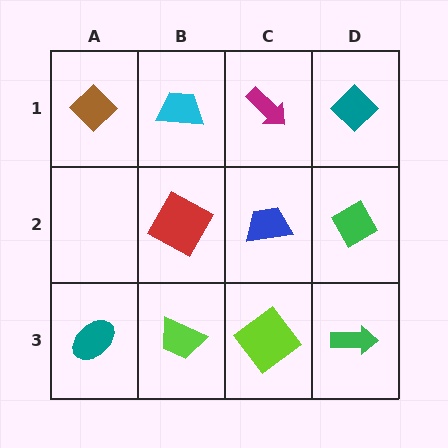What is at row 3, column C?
A lime diamond.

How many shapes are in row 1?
4 shapes.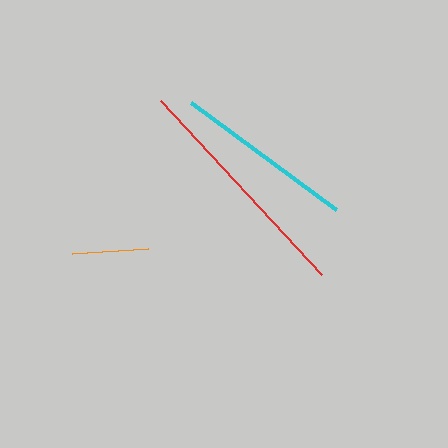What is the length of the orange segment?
The orange segment is approximately 76 pixels long.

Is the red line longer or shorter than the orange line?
The red line is longer than the orange line.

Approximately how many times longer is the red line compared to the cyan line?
The red line is approximately 1.3 times the length of the cyan line.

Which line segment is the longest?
The red line is the longest at approximately 237 pixels.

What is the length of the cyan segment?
The cyan segment is approximately 180 pixels long.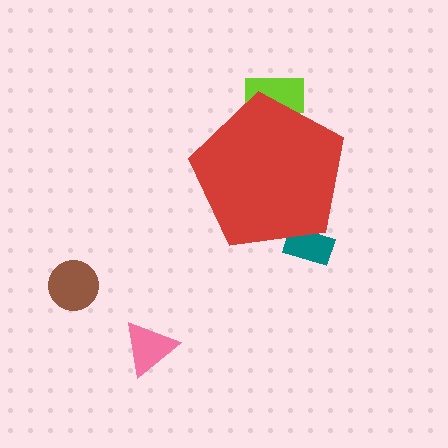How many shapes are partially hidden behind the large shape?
2 shapes are partially hidden.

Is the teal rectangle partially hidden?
Yes, the teal rectangle is partially hidden behind the red pentagon.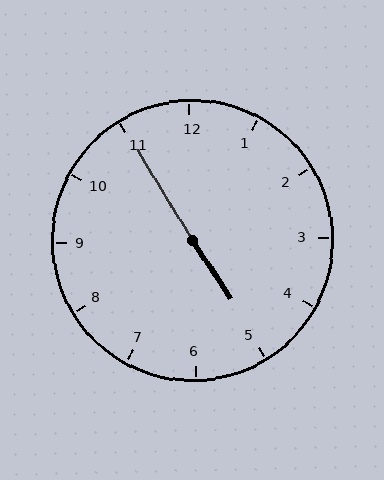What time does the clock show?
4:55.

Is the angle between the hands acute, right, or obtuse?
It is obtuse.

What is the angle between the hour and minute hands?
Approximately 178 degrees.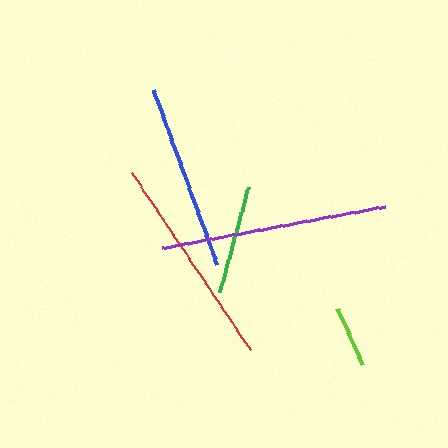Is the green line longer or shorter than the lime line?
The green line is longer than the lime line.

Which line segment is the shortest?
The lime line is the shortest at approximately 63 pixels.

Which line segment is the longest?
The purple line is the longest at approximately 226 pixels.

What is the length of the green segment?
The green segment is approximately 108 pixels long.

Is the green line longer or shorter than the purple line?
The purple line is longer than the green line.